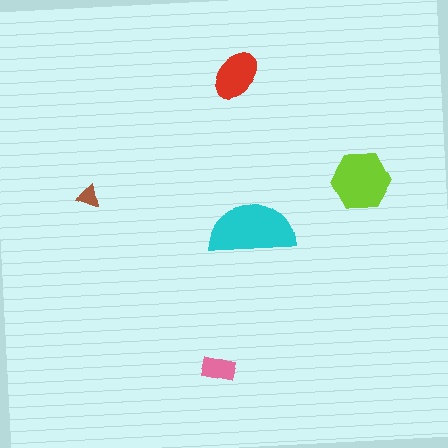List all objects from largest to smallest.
The cyan semicircle, the lime hexagon, the red ellipse, the pink rectangle, the brown triangle.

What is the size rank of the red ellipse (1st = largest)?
3rd.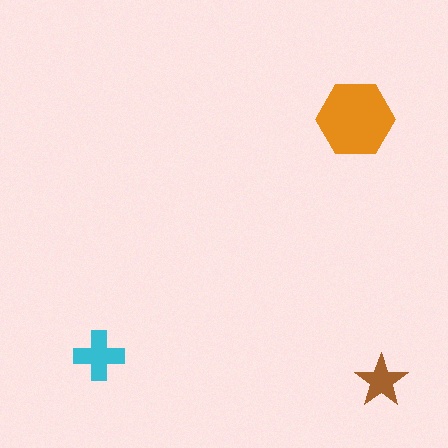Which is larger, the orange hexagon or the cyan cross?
The orange hexagon.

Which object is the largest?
The orange hexagon.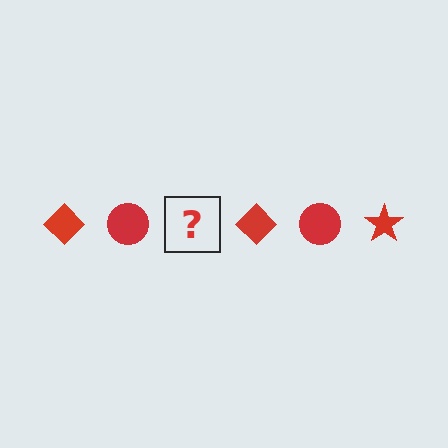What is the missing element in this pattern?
The missing element is a red star.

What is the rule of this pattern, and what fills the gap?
The rule is that the pattern cycles through diamond, circle, star shapes in red. The gap should be filled with a red star.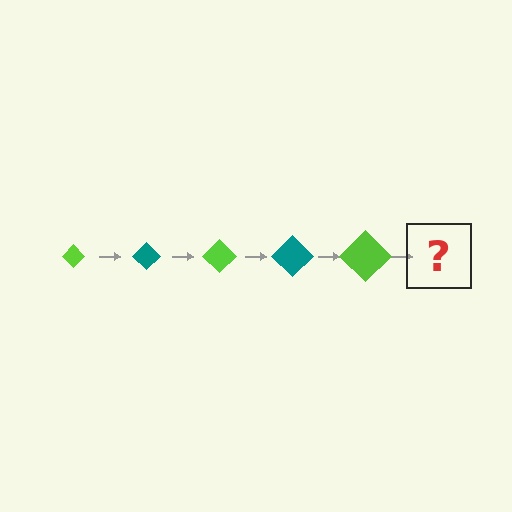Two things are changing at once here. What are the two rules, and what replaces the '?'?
The two rules are that the diamond grows larger each step and the color cycles through lime and teal. The '?' should be a teal diamond, larger than the previous one.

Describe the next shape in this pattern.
It should be a teal diamond, larger than the previous one.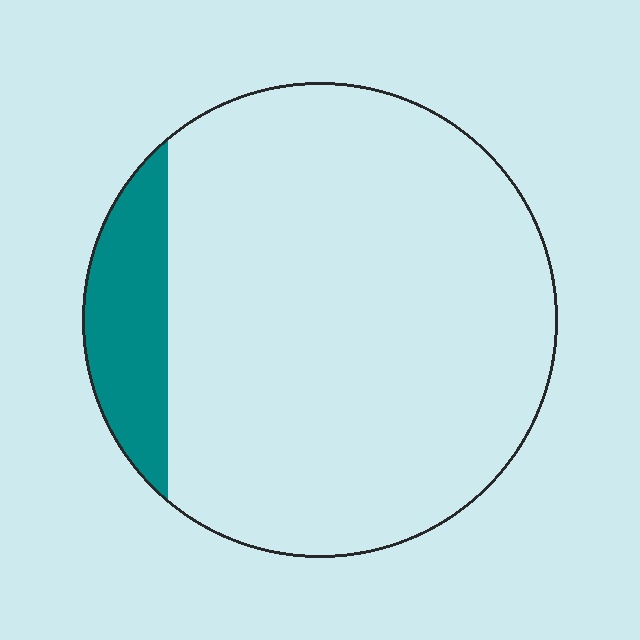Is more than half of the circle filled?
No.